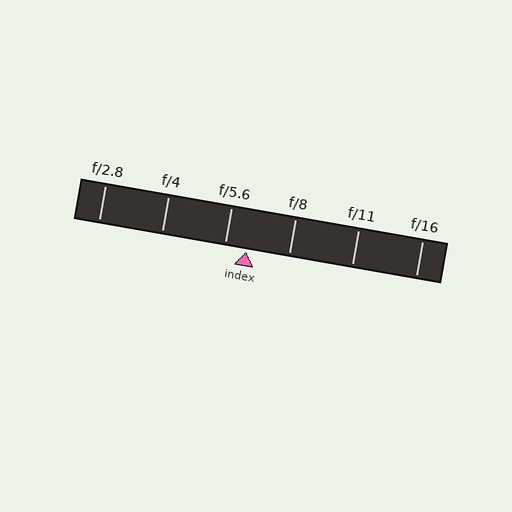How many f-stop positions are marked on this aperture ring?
There are 6 f-stop positions marked.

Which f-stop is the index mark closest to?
The index mark is closest to f/5.6.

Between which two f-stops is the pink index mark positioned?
The index mark is between f/5.6 and f/8.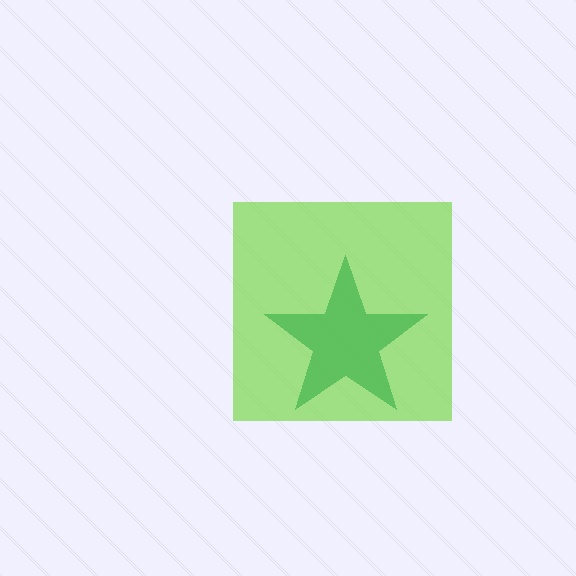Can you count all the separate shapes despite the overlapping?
Yes, there are 2 separate shapes.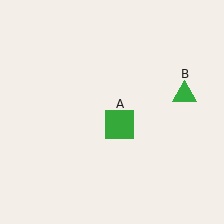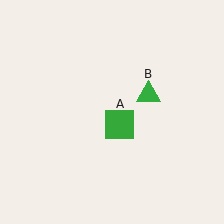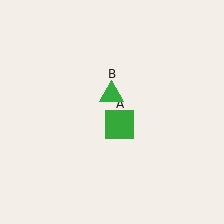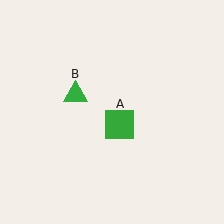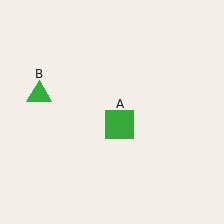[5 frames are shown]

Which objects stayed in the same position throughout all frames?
Green square (object A) remained stationary.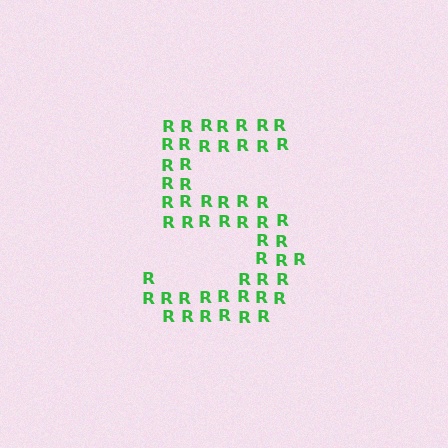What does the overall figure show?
The overall figure shows the digit 5.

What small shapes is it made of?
It is made of small letter R's.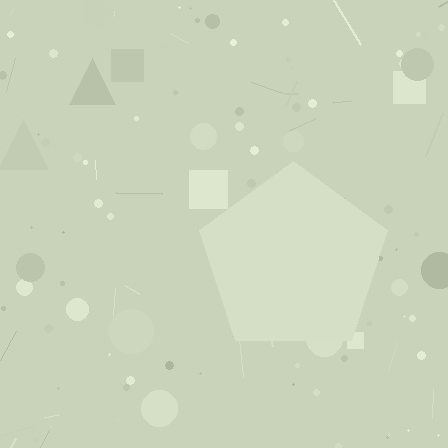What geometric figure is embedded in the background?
A pentagon is embedded in the background.